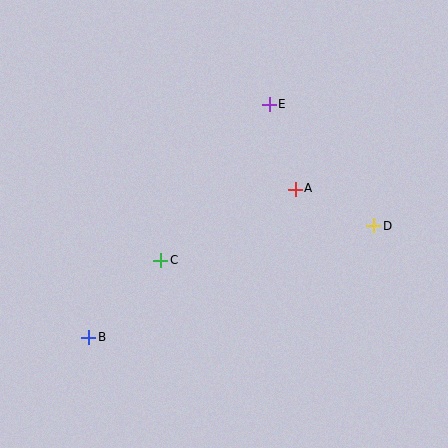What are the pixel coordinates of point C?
Point C is at (161, 261).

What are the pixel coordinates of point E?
Point E is at (269, 104).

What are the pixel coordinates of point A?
Point A is at (295, 189).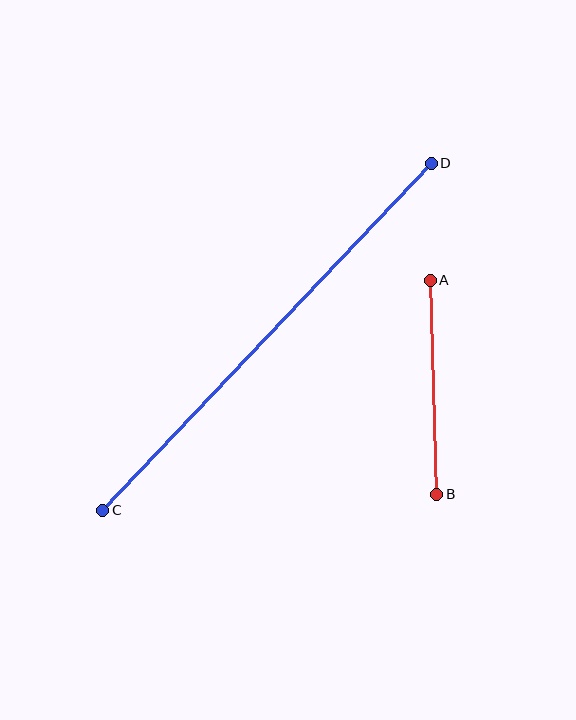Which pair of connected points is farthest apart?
Points C and D are farthest apart.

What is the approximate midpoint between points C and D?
The midpoint is at approximately (267, 337) pixels.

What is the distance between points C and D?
The distance is approximately 478 pixels.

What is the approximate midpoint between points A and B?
The midpoint is at approximately (434, 387) pixels.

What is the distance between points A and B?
The distance is approximately 214 pixels.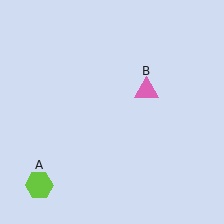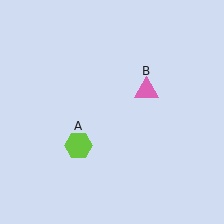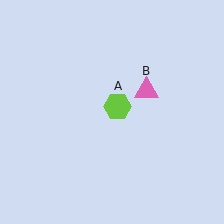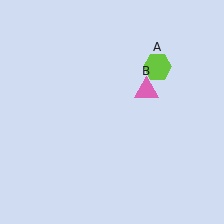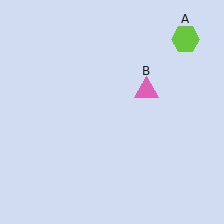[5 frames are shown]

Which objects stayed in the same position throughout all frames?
Pink triangle (object B) remained stationary.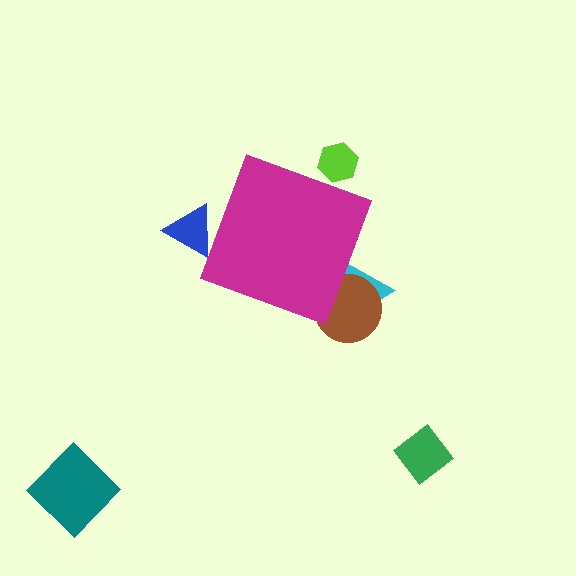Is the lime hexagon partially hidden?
Yes, the lime hexagon is partially hidden behind the magenta diamond.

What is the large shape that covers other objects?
A magenta diamond.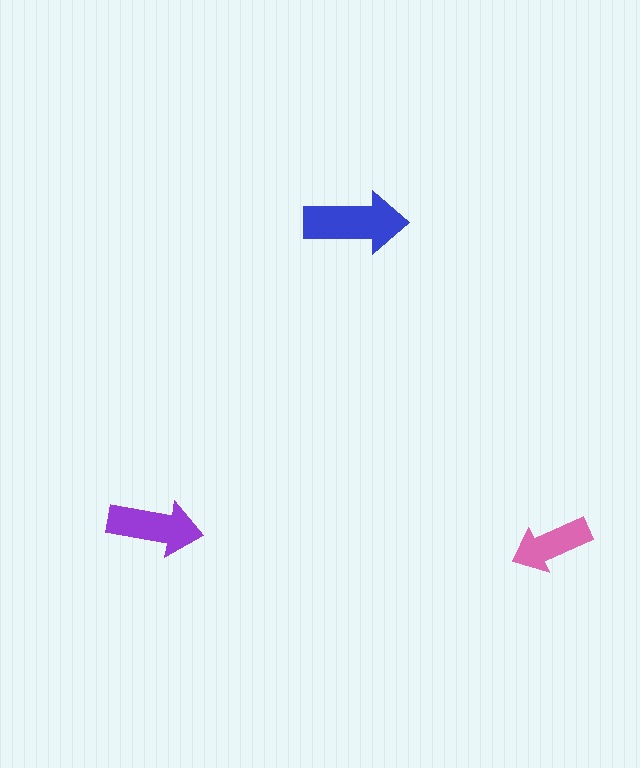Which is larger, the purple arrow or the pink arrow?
The purple one.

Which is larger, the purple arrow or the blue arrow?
The blue one.